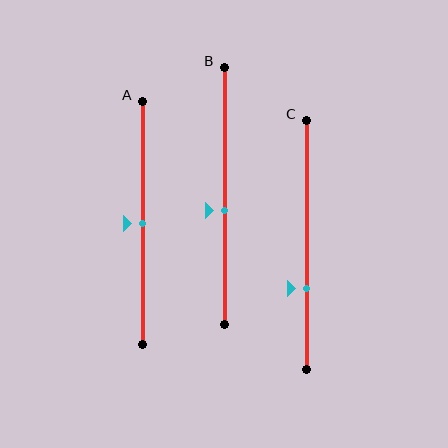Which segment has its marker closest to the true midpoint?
Segment A has its marker closest to the true midpoint.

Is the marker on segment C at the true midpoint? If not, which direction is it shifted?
No, the marker on segment C is shifted downward by about 17% of the segment length.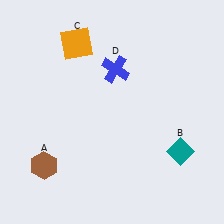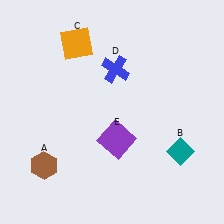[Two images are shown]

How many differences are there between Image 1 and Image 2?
There is 1 difference between the two images.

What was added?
A purple square (E) was added in Image 2.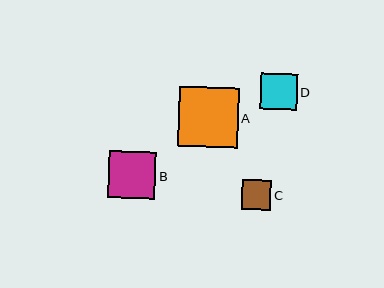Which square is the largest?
Square A is the largest with a size of approximately 60 pixels.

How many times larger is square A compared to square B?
Square A is approximately 1.3 times the size of square B.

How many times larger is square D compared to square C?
Square D is approximately 1.3 times the size of square C.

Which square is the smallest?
Square C is the smallest with a size of approximately 29 pixels.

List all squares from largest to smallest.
From largest to smallest: A, B, D, C.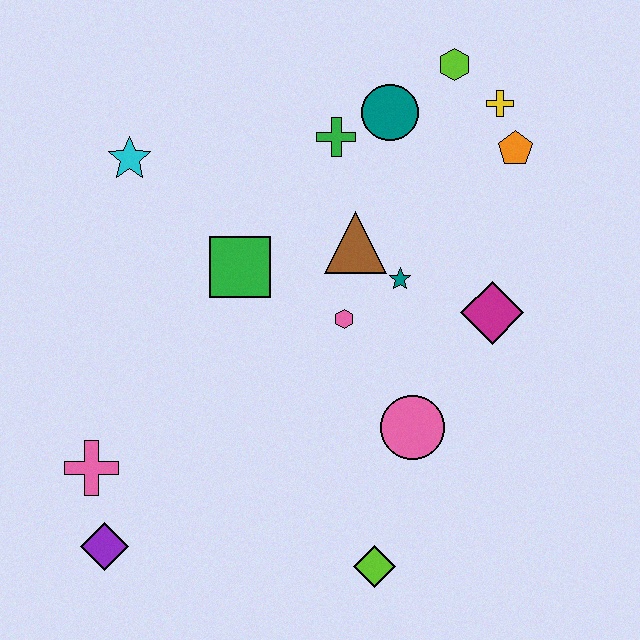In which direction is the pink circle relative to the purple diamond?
The pink circle is to the right of the purple diamond.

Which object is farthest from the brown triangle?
The purple diamond is farthest from the brown triangle.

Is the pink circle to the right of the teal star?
Yes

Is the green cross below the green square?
No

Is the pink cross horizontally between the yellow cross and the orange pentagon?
No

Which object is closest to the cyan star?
The green square is closest to the cyan star.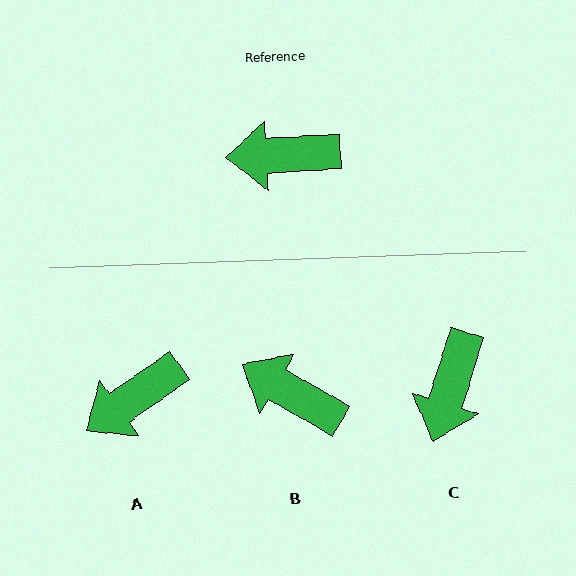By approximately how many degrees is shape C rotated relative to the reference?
Approximately 70 degrees counter-clockwise.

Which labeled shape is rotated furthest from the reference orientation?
C, about 70 degrees away.